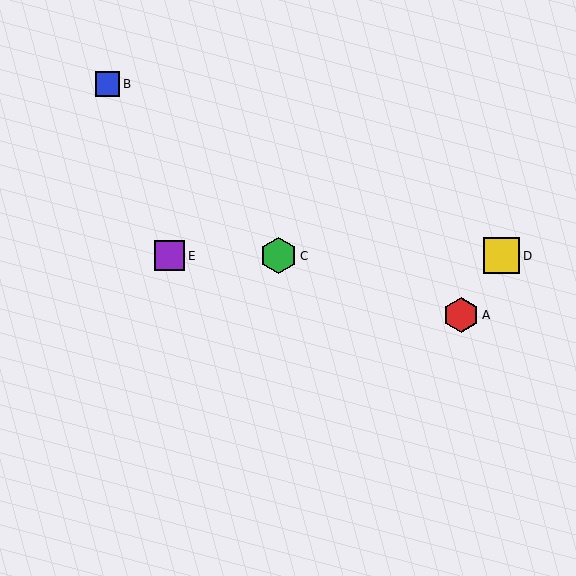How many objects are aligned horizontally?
3 objects (C, D, E) are aligned horizontally.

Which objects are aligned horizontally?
Objects C, D, E are aligned horizontally.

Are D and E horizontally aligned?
Yes, both are at y≈256.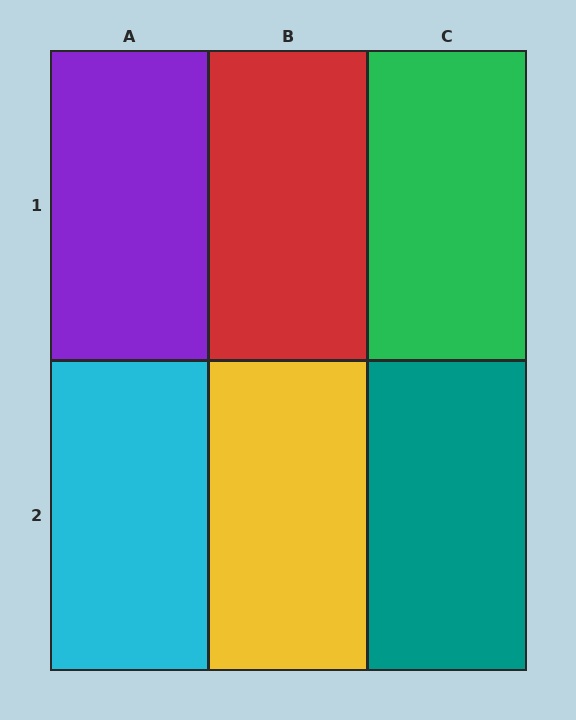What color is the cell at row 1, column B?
Red.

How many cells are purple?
1 cell is purple.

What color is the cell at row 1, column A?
Purple.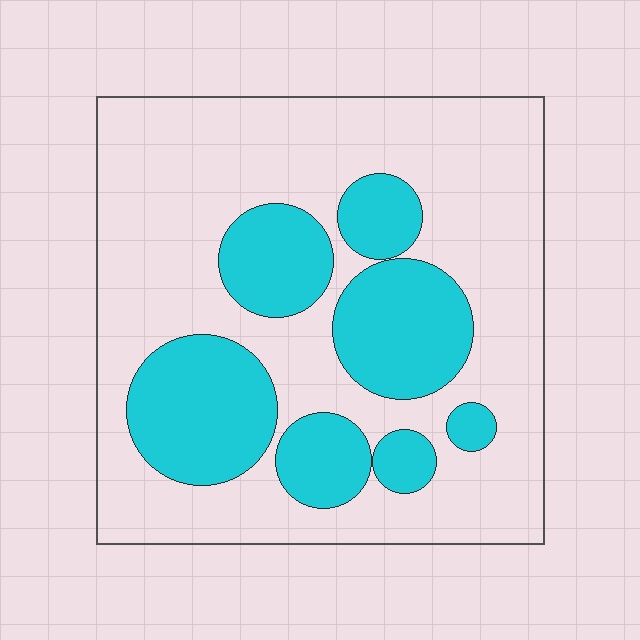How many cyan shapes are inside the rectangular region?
7.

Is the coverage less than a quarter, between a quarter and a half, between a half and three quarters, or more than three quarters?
Between a quarter and a half.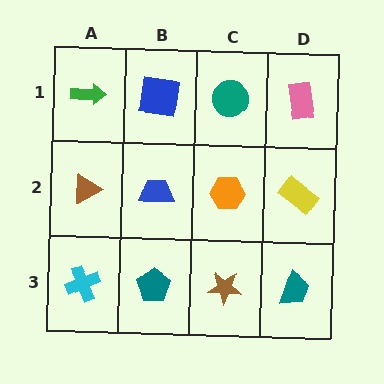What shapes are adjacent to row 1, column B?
A blue trapezoid (row 2, column B), a green arrow (row 1, column A), a teal circle (row 1, column C).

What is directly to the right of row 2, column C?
A yellow rectangle.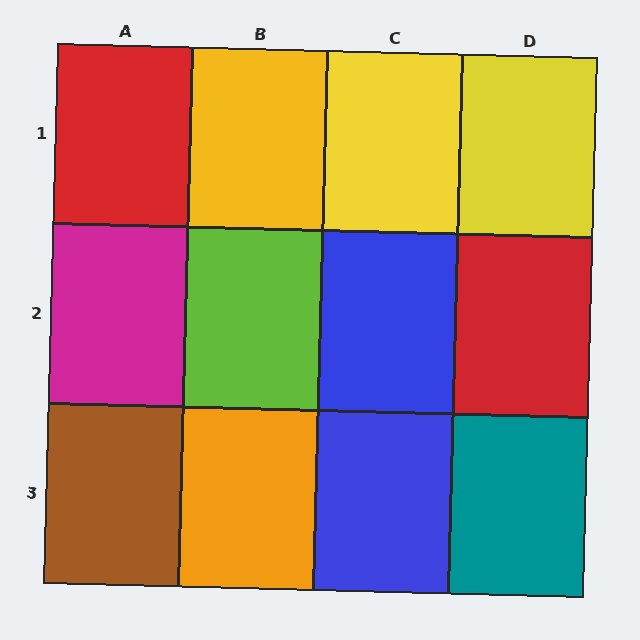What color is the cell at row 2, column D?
Red.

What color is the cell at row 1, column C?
Yellow.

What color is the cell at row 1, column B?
Yellow.